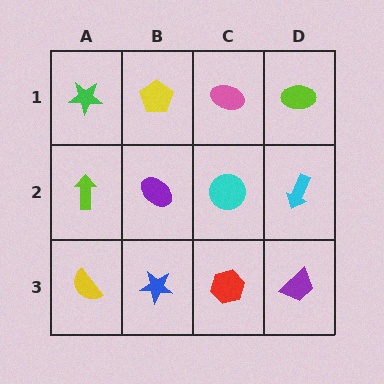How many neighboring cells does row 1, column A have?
2.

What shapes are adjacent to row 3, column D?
A cyan arrow (row 2, column D), a red hexagon (row 3, column C).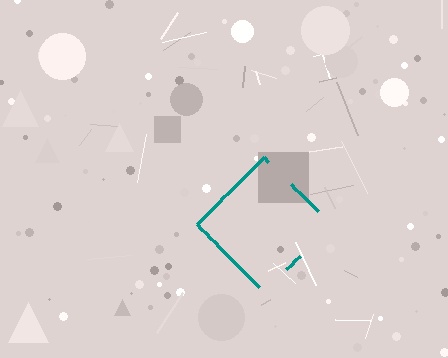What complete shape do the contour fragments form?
The contour fragments form a diamond.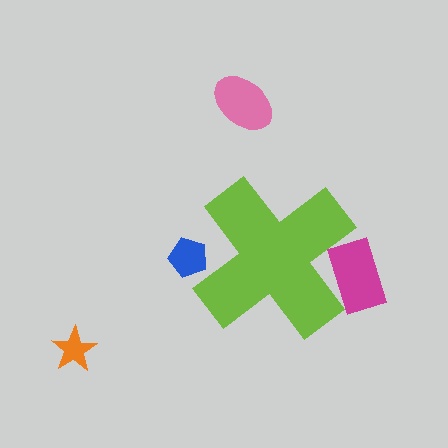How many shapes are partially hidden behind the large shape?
2 shapes are partially hidden.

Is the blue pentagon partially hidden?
Yes, the blue pentagon is partially hidden behind the lime cross.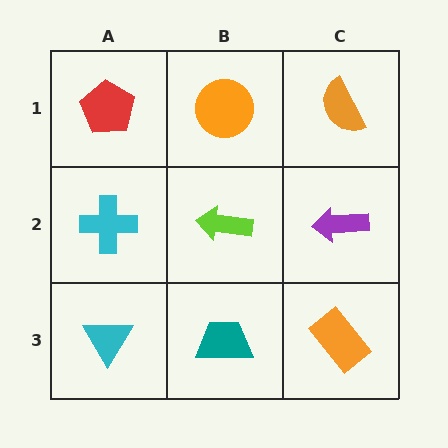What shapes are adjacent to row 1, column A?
A cyan cross (row 2, column A), an orange circle (row 1, column B).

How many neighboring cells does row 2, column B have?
4.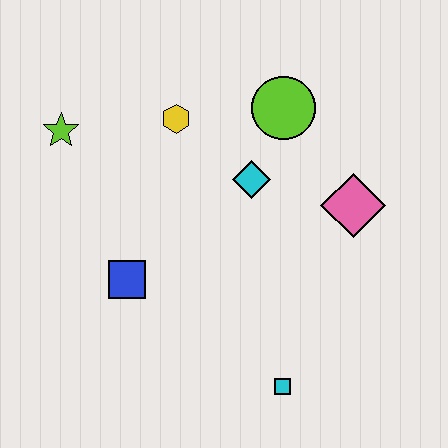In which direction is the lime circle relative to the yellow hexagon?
The lime circle is to the right of the yellow hexagon.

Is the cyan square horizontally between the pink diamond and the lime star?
Yes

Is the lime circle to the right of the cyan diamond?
Yes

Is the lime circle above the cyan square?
Yes